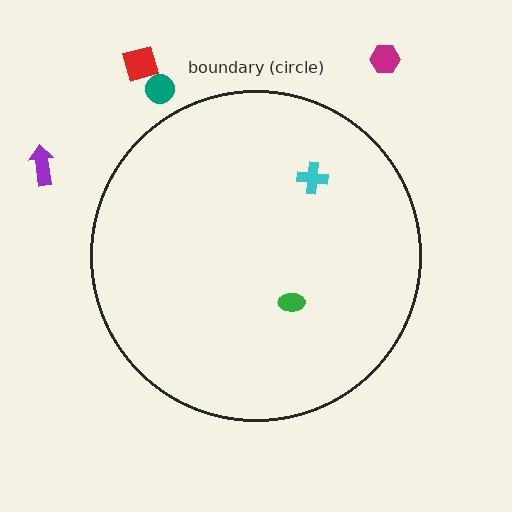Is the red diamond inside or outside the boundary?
Outside.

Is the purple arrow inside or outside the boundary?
Outside.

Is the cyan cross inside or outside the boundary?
Inside.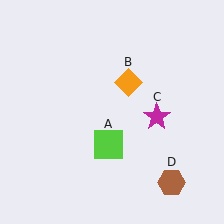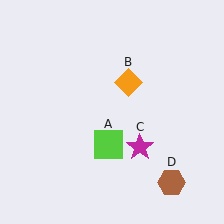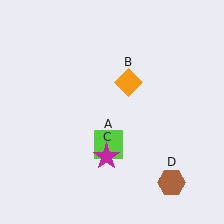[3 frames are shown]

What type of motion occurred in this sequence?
The magenta star (object C) rotated clockwise around the center of the scene.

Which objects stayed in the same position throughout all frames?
Lime square (object A) and orange diamond (object B) and brown hexagon (object D) remained stationary.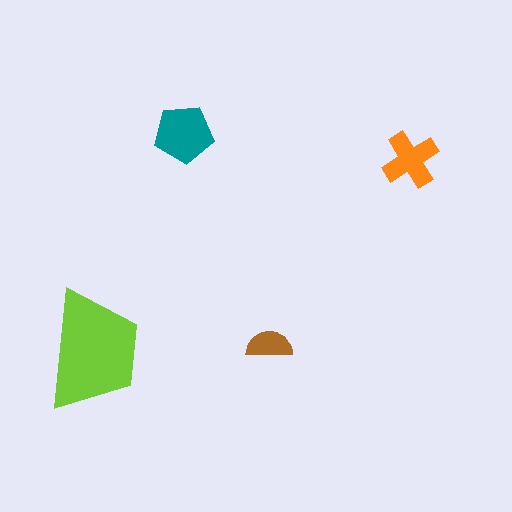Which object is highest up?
The teal pentagon is topmost.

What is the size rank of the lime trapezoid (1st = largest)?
1st.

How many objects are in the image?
There are 4 objects in the image.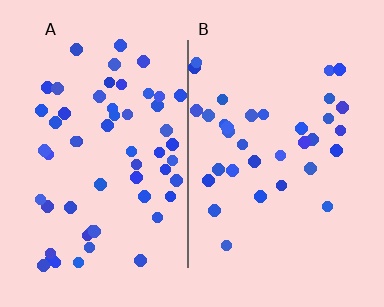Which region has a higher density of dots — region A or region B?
A (the left).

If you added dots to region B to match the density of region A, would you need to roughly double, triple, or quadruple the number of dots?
Approximately double.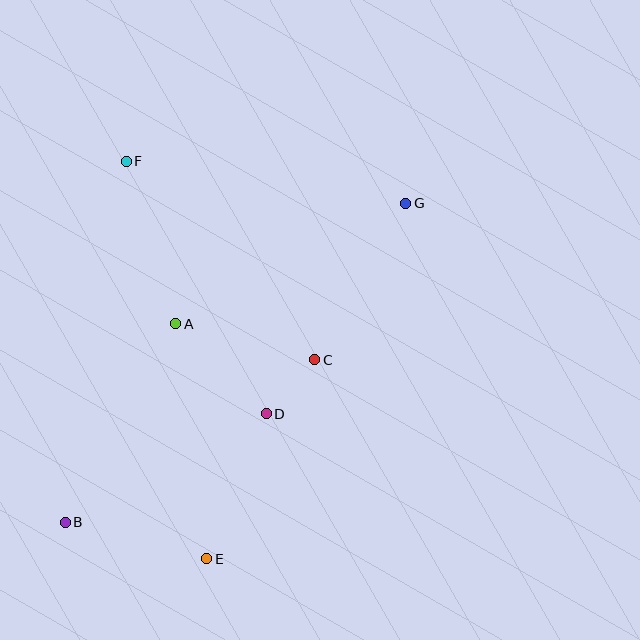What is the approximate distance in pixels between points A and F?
The distance between A and F is approximately 170 pixels.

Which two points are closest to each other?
Points C and D are closest to each other.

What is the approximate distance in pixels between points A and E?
The distance between A and E is approximately 237 pixels.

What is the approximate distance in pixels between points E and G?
The distance between E and G is approximately 407 pixels.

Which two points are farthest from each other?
Points B and G are farthest from each other.